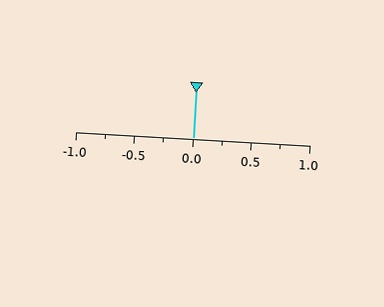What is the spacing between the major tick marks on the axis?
The major ticks are spaced 0.5 apart.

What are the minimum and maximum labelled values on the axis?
The axis runs from -1.0 to 1.0.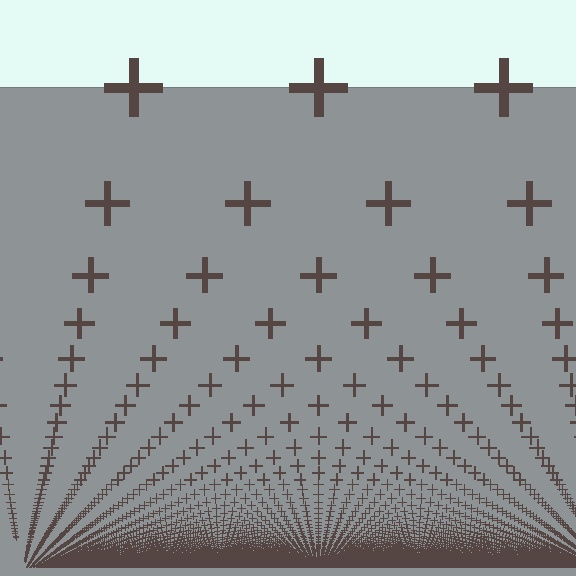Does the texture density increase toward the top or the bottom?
Density increases toward the bottom.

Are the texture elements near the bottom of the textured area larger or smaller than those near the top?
Smaller. The gradient is inverted — elements near the bottom are smaller and denser.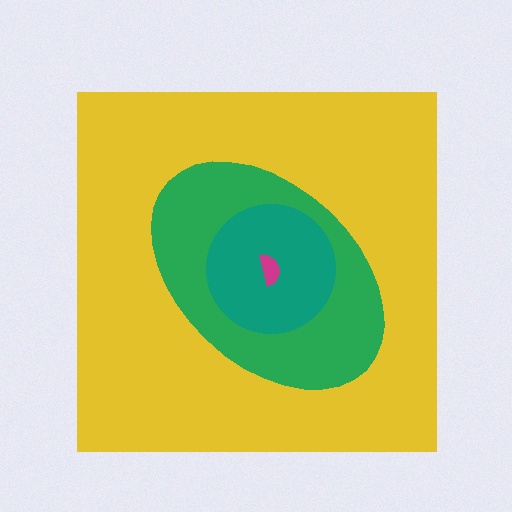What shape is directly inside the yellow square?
The green ellipse.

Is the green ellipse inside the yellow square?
Yes.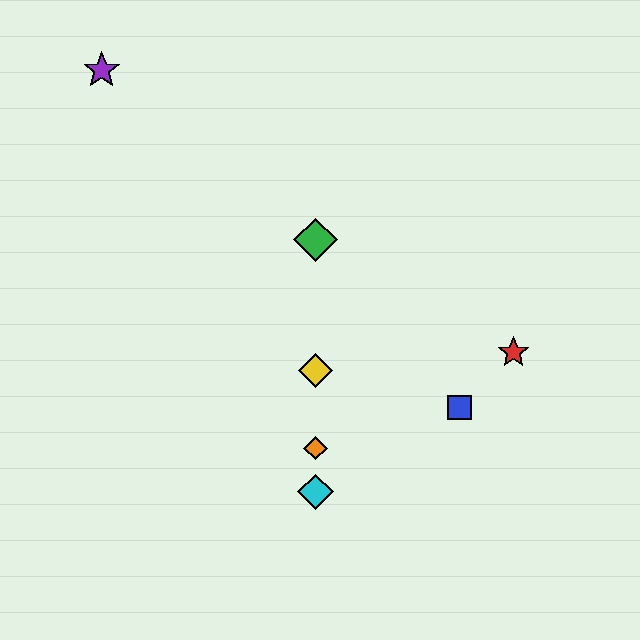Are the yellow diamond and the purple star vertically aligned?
No, the yellow diamond is at x≈316 and the purple star is at x≈102.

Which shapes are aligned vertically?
The green diamond, the yellow diamond, the orange diamond, the cyan diamond are aligned vertically.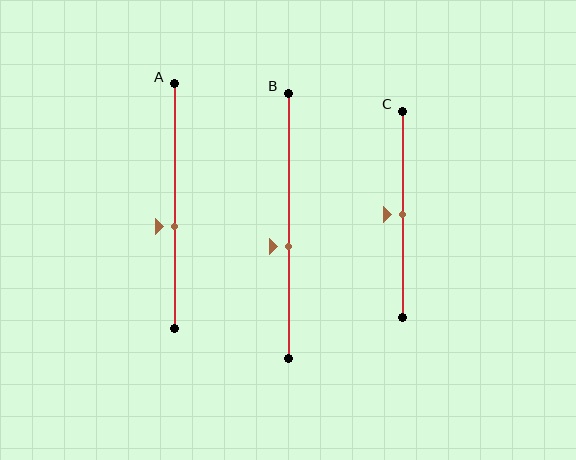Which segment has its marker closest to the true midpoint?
Segment C has its marker closest to the true midpoint.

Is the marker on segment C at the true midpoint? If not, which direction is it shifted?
Yes, the marker on segment C is at the true midpoint.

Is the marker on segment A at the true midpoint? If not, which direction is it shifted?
No, the marker on segment A is shifted downward by about 8% of the segment length.